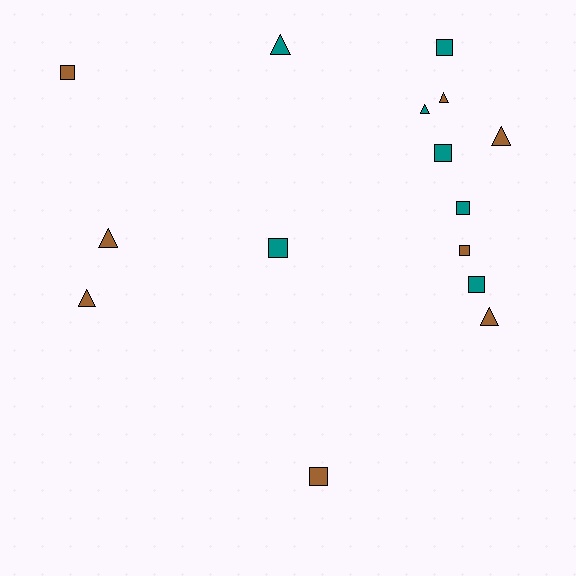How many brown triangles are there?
There are 5 brown triangles.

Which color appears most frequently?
Brown, with 8 objects.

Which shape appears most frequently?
Square, with 8 objects.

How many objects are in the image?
There are 15 objects.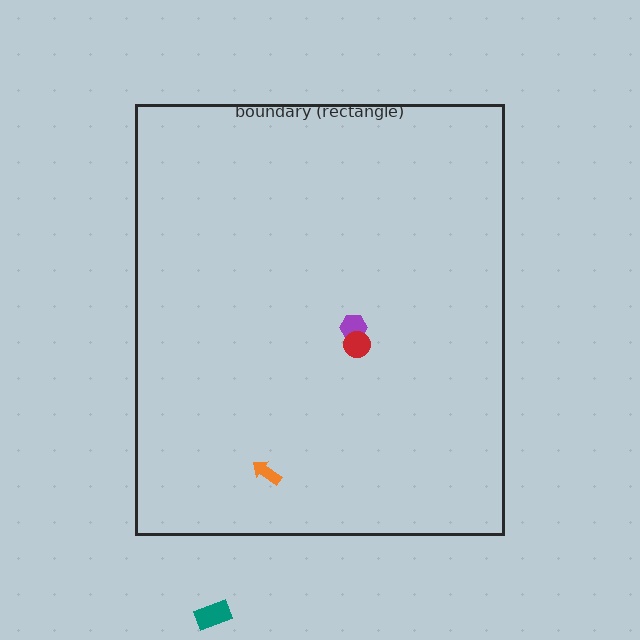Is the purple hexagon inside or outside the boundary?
Inside.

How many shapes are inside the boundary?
3 inside, 1 outside.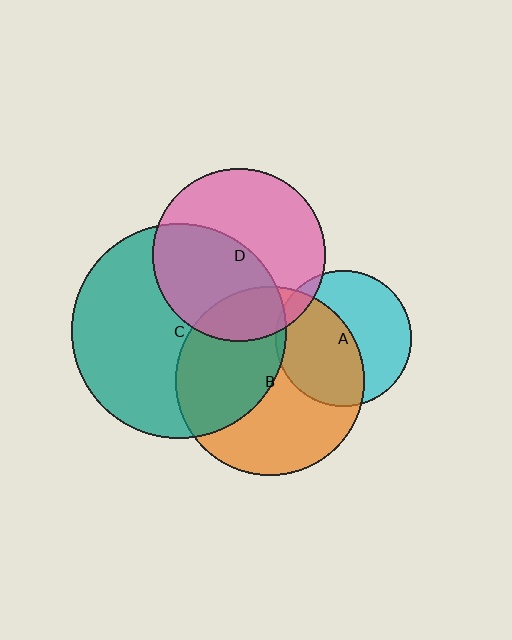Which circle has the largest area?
Circle C (teal).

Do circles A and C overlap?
Yes.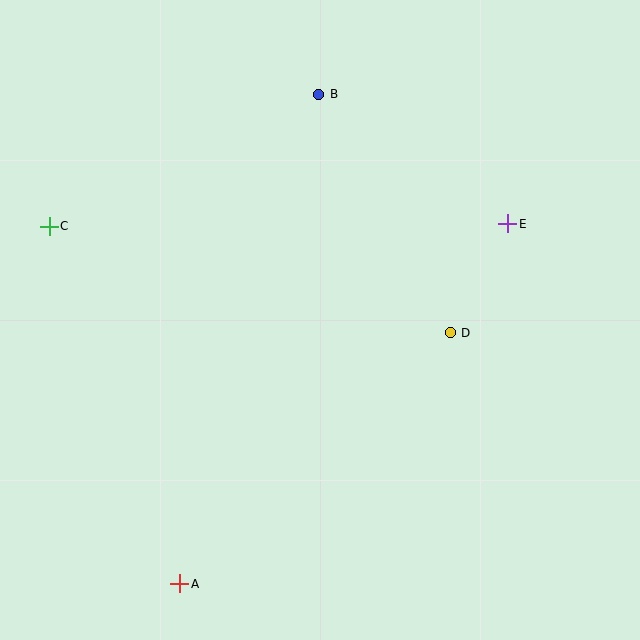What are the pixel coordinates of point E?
Point E is at (508, 224).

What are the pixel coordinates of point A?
Point A is at (180, 584).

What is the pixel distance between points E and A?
The distance between E and A is 487 pixels.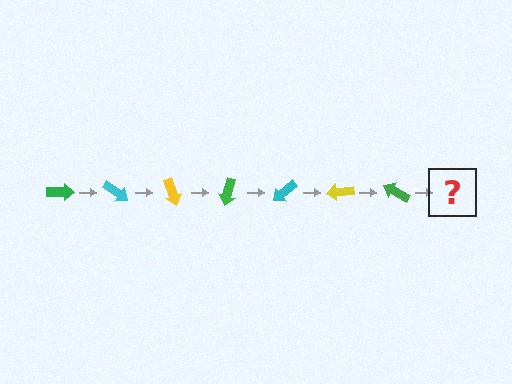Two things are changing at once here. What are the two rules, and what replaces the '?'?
The two rules are that it rotates 35 degrees each step and the color cycles through green, cyan, and yellow. The '?' should be a cyan arrow, rotated 245 degrees from the start.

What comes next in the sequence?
The next element should be a cyan arrow, rotated 245 degrees from the start.